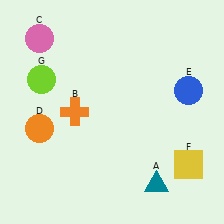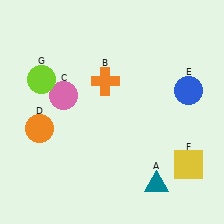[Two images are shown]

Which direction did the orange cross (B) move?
The orange cross (B) moved up.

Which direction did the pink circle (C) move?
The pink circle (C) moved down.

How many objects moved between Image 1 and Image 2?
2 objects moved between the two images.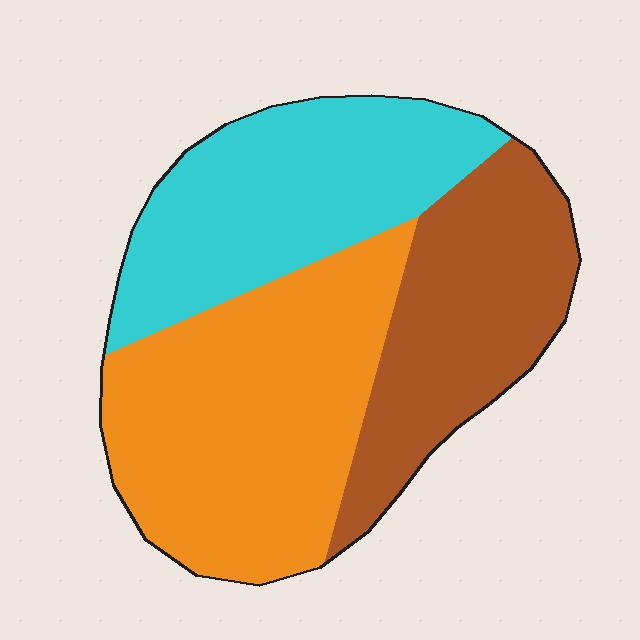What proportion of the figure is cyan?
Cyan takes up about one third (1/3) of the figure.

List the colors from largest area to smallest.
From largest to smallest: orange, cyan, brown.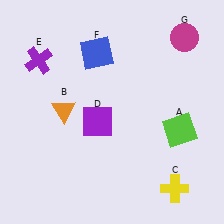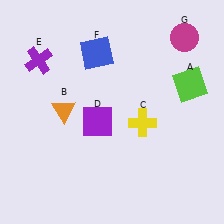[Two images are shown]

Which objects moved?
The objects that moved are: the lime square (A), the yellow cross (C).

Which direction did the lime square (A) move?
The lime square (A) moved up.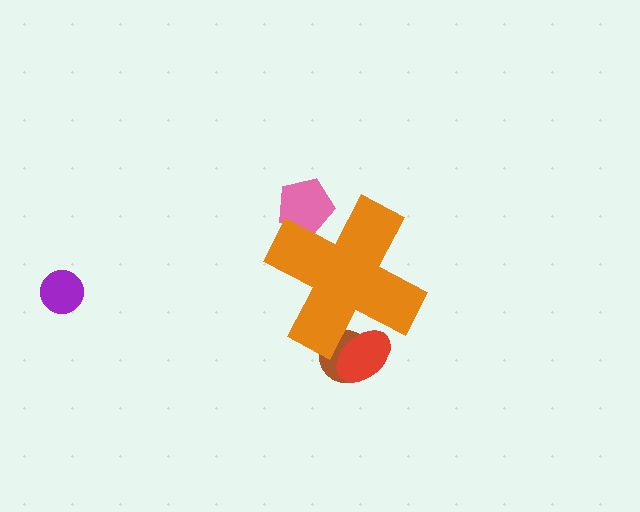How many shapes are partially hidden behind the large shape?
3 shapes are partially hidden.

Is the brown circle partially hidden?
Yes, the brown circle is partially hidden behind the orange cross.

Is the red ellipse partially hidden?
Yes, the red ellipse is partially hidden behind the orange cross.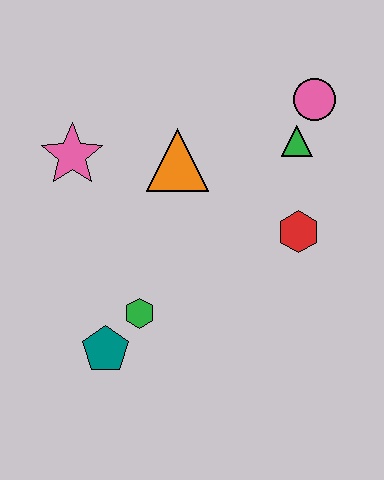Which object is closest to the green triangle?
The pink circle is closest to the green triangle.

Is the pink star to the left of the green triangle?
Yes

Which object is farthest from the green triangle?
The teal pentagon is farthest from the green triangle.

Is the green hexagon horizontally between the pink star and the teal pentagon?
No